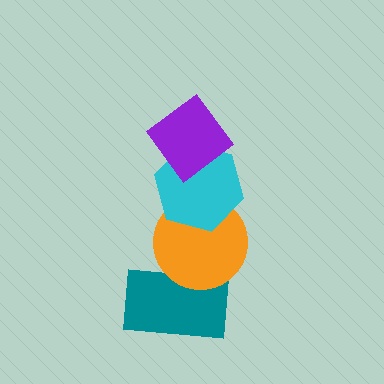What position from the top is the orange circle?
The orange circle is 3rd from the top.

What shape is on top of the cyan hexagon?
The purple diamond is on top of the cyan hexagon.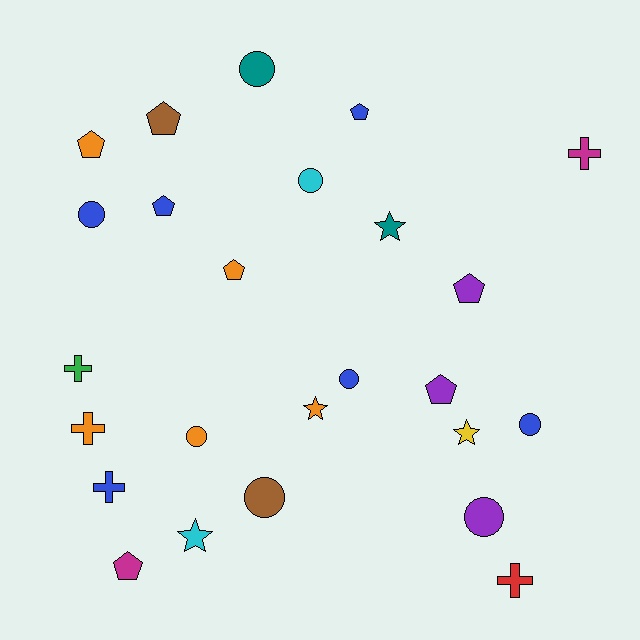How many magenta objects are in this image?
There are 2 magenta objects.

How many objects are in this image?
There are 25 objects.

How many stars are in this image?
There are 4 stars.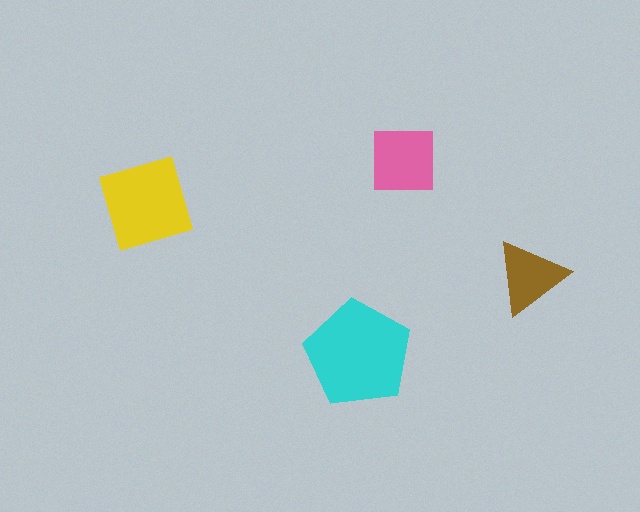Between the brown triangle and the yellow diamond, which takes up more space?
The yellow diamond.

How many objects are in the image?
There are 4 objects in the image.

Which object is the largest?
The cyan pentagon.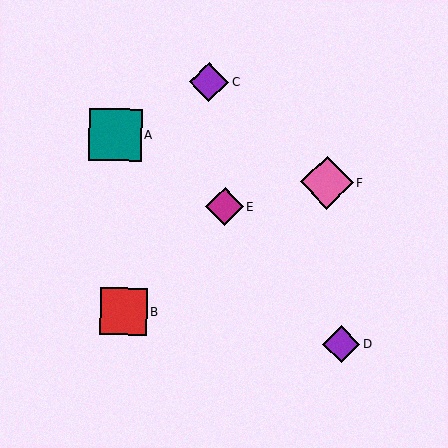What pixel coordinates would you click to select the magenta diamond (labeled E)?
Click at (224, 207) to select the magenta diamond E.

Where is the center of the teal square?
The center of the teal square is at (115, 135).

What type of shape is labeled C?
Shape C is a purple diamond.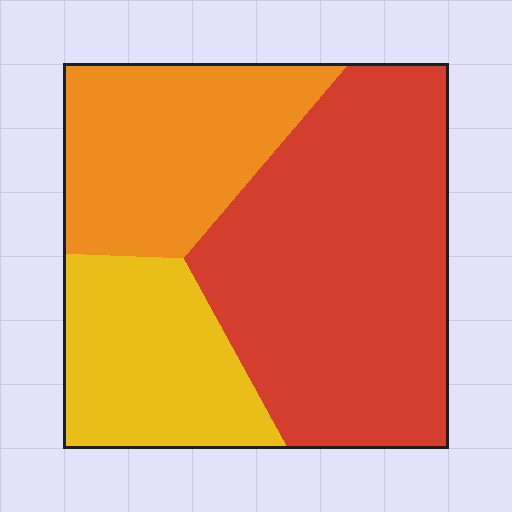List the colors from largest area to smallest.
From largest to smallest: red, orange, yellow.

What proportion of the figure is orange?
Orange covers roughly 25% of the figure.